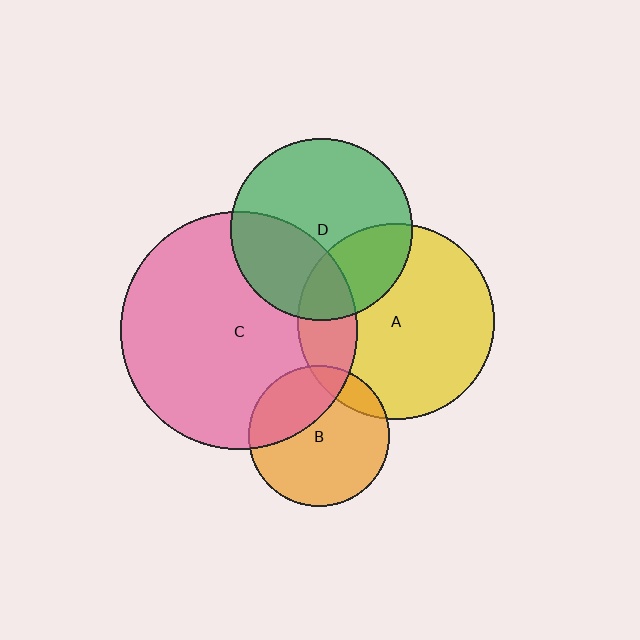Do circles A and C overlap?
Yes.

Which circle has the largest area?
Circle C (pink).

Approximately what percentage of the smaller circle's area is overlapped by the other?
Approximately 20%.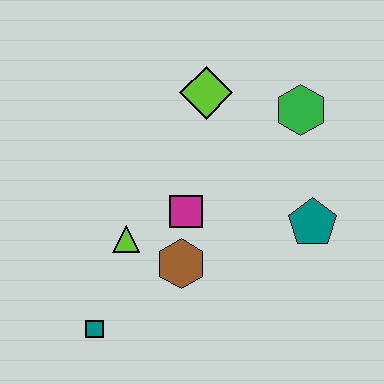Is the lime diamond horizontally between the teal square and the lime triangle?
No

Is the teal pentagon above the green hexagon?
No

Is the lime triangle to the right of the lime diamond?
No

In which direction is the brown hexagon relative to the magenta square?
The brown hexagon is below the magenta square.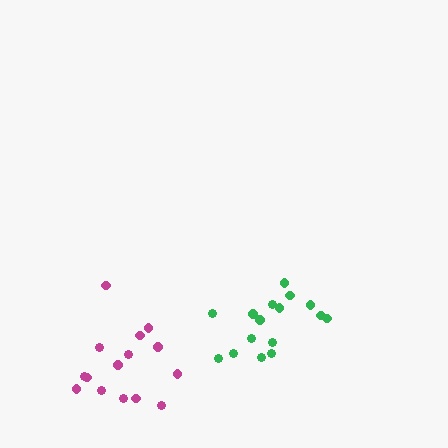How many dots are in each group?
Group 1: 16 dots, Group 2: 15 dots (31 total).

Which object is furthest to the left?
The magenta cluster is leftmost.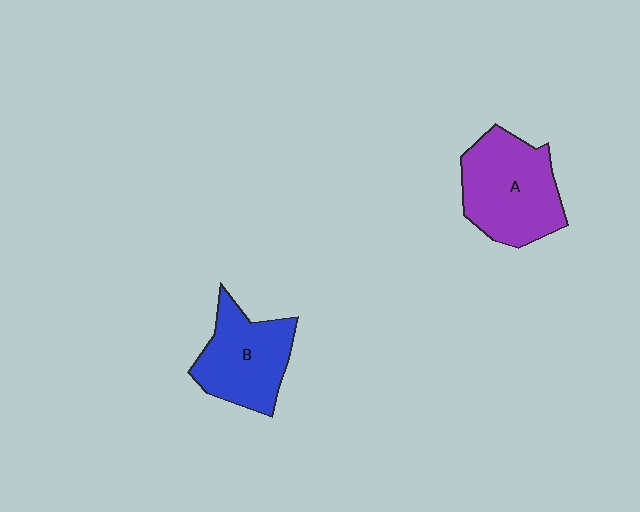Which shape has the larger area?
Shape A (purple).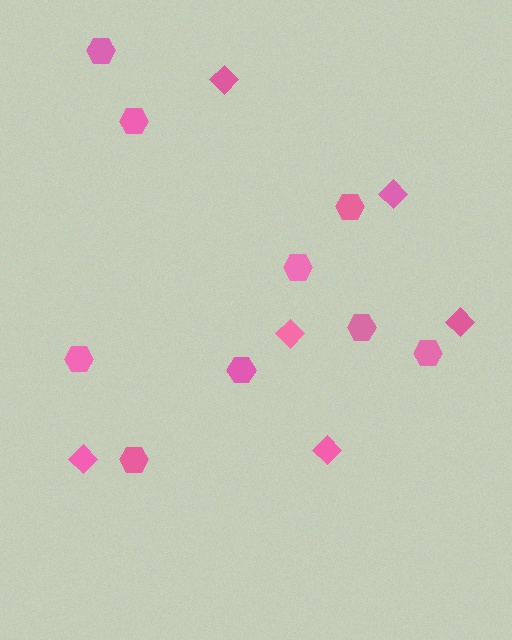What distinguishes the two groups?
There are 2 groups: one group of hexagons (9) and one group of diamonds (6).